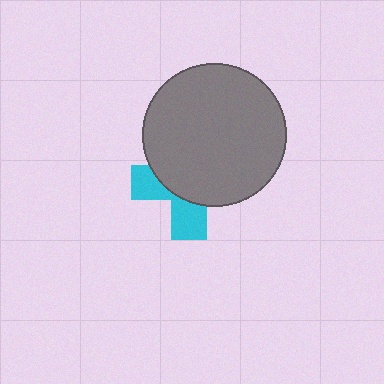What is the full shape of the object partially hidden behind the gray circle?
The partially hidden object is a cyan cross.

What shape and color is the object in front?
The object in front is a gray circle.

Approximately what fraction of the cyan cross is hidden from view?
Roughly 65% of the cyan cross is hidden behind the gray circle.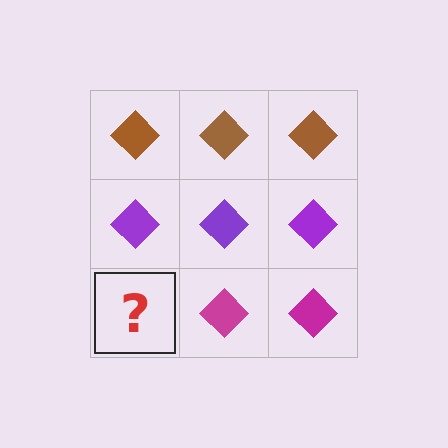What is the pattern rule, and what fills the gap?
The rule is that each row has a consistent color. The gap should be filled with a magenta diamond.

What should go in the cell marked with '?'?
The missing cell should contain a magenta diamond.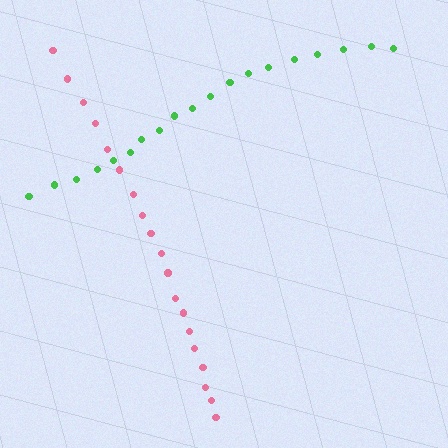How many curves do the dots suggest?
There are 2 distinct paths.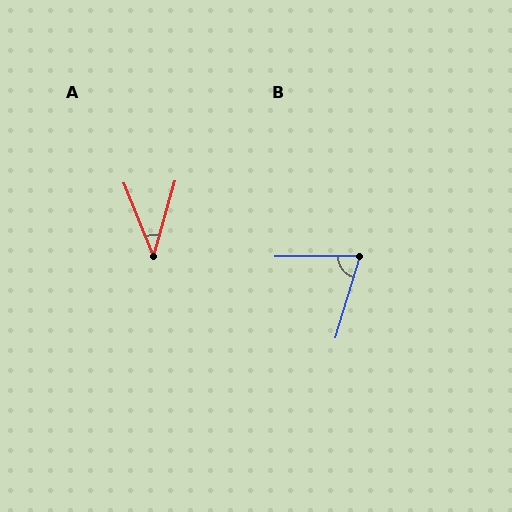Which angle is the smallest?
A, at approximately 38 degrees.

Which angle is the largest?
B, at approximately 73 degrees.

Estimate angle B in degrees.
Approximately 73 degrees.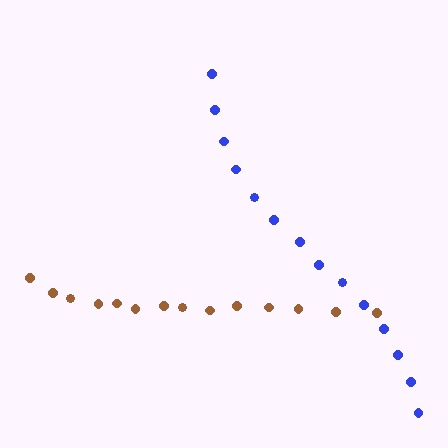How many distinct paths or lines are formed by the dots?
There are 2 distinct paths.